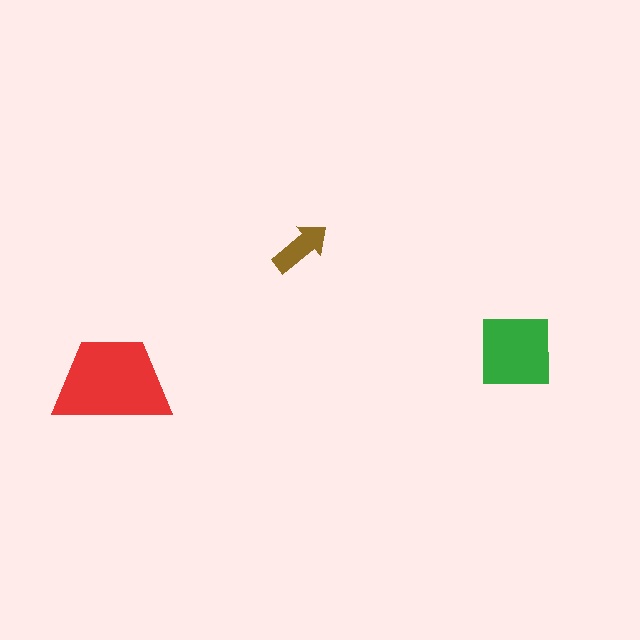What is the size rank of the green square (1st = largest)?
2nd.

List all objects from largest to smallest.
The red trapezoid, the green square, the brown arrow.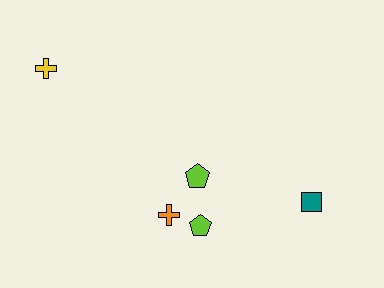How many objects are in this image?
There are 5 objects.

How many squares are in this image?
There is 1 square.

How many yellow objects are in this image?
There is 1 yellow object.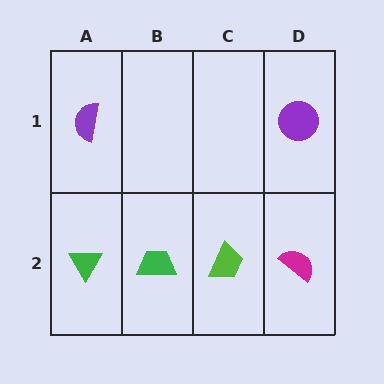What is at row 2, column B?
A green trapezoid.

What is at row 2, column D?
A magenta semicircle.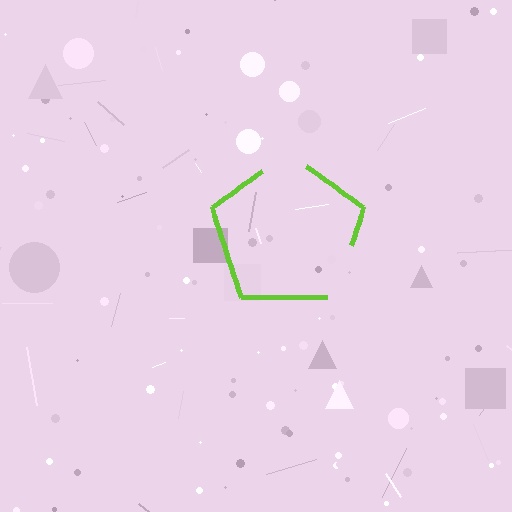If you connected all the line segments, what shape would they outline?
They would outline a pentagon.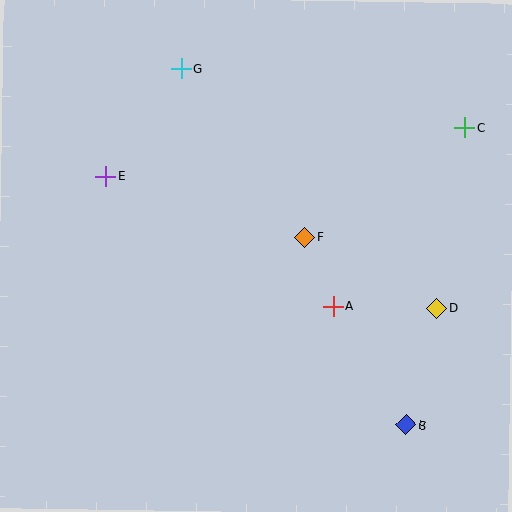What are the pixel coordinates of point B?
Point B is at (406, 425).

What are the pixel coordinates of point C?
Point C is at (465, 128).